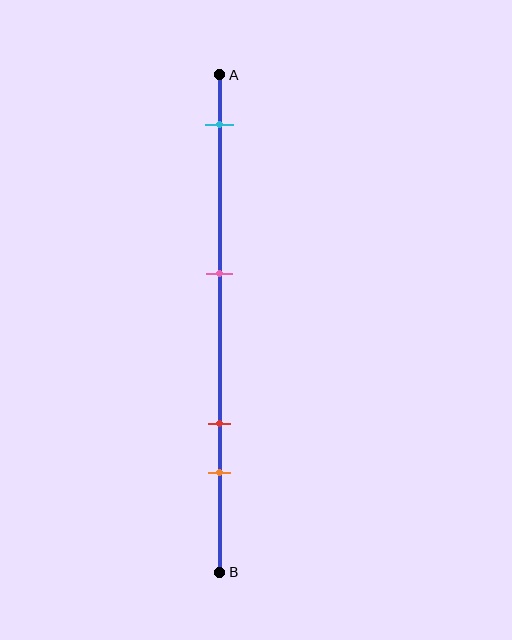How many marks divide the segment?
There are 4 marks dividing the segment.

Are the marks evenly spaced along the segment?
No, the marks are not evenly spaced.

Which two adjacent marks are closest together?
The red and orange marks are the closest adjacent pair.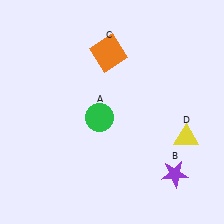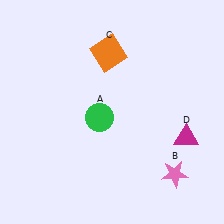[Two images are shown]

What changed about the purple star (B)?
In Image 1, B is purple. In Image 2, it changed to pink.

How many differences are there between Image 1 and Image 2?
There are 2 differences between the two images.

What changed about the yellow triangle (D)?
In Image 1, D is yellow. In Image 2, it changed to magenta.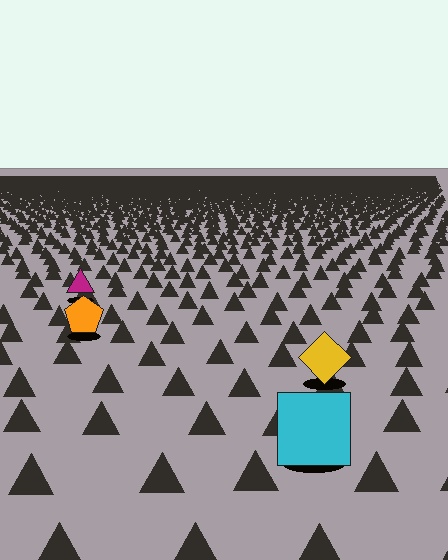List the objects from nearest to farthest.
From nearest to farthest: the cyan square, the yellow diamond, the orange pentagon, the magenta triangle.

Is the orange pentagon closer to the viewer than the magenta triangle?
Yes. The orange pentagon is closer — you can tell from the texture gradient: the ground texture is coarser near it.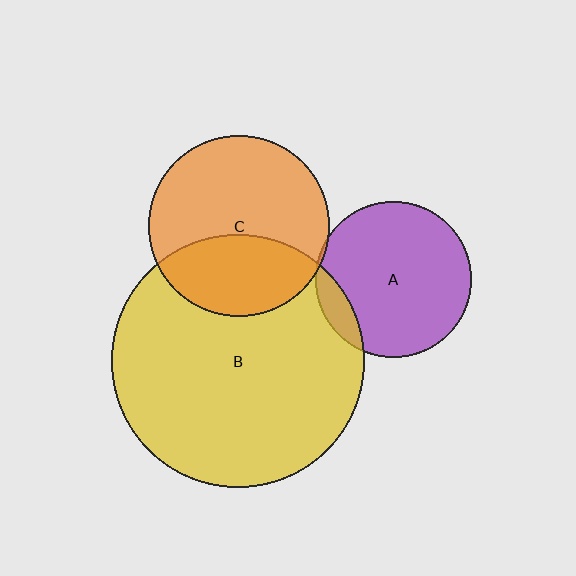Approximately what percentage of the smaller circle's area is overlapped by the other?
Approximately 35%.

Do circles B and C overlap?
Yes.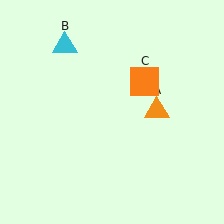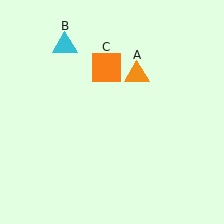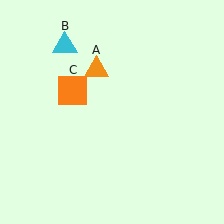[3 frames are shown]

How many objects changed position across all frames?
2 objects changed position: orange triangle (object A), orange square (object C).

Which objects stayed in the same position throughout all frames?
Cyan triangle (object B) remained stationary.